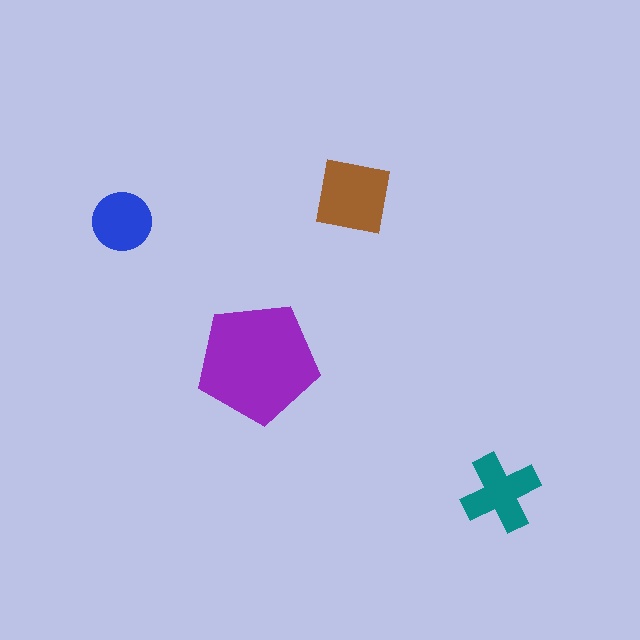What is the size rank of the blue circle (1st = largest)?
4th.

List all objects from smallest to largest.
The blue circle, the teal cross, the brown square, the purple pentagon.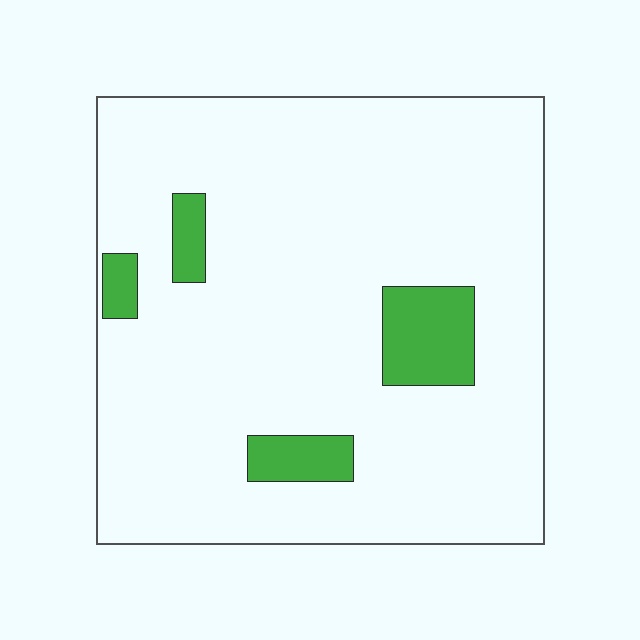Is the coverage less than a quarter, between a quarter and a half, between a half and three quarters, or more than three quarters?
Less than a quarter.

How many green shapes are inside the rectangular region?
4.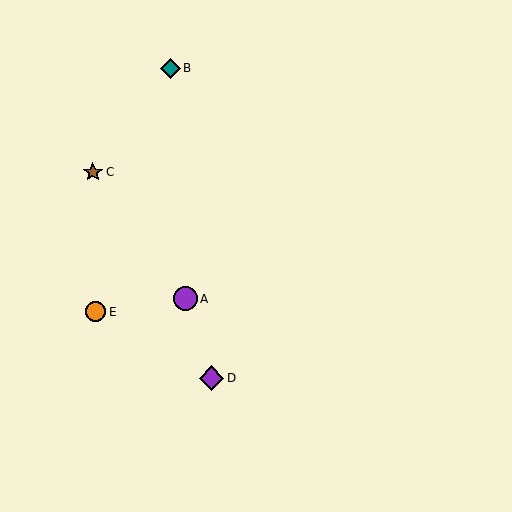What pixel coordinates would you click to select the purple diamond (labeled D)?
Click at (211, 378) to select the purple diamond D.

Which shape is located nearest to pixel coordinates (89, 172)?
The brown star (labeled C) at (93, 172) is nearest to that location.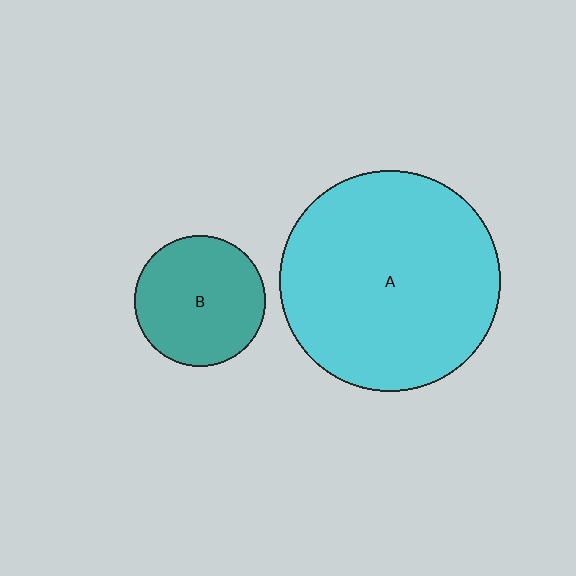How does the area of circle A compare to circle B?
Approximately 2.8 times.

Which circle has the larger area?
Circle A (cyan).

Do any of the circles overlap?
No, none of the circles overlap.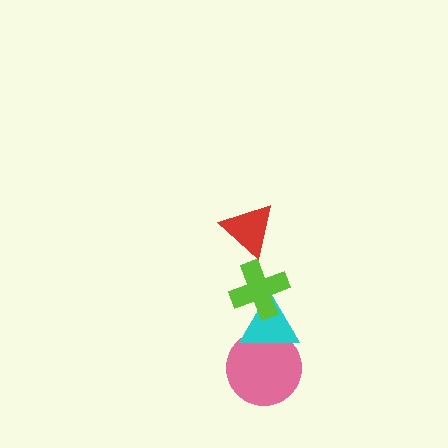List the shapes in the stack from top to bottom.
From top to bottom: the red triangle, the lime cross, the cyan triangle, the pink circle.